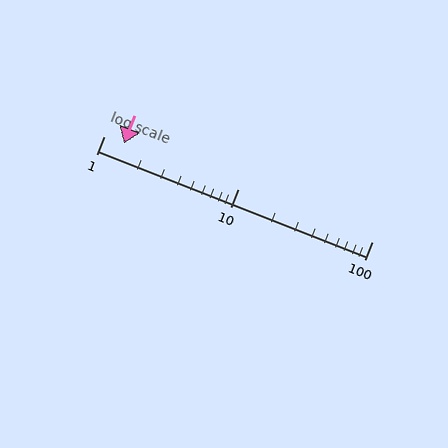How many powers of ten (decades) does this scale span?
The scale spans 2 decades, from 1 to 100.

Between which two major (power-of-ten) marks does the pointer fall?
The pointer is between 1 and 10.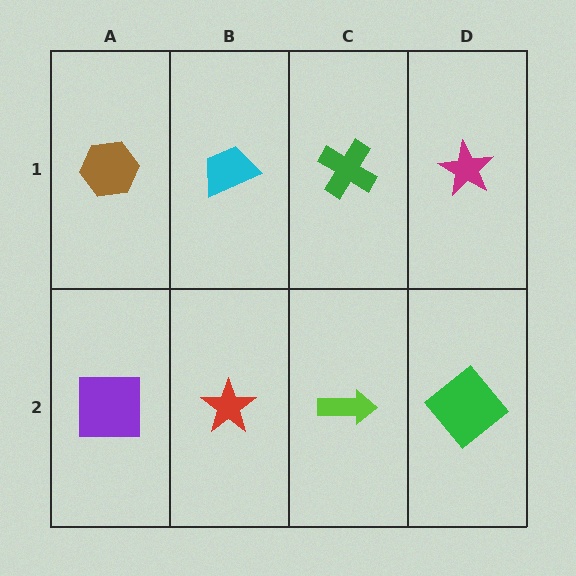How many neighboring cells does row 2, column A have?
2.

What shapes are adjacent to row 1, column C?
A lime arrow (row 2, column C), a cyan trapezoid (row 1, column B), a magenta star (row 1, column D).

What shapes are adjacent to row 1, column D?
A green diamond (row 2, column D), a green cross (row 1, column C).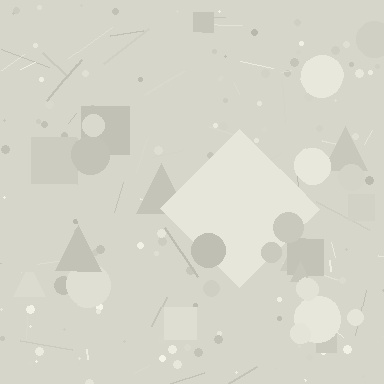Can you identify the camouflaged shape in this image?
The camouflaged shape is a diamond.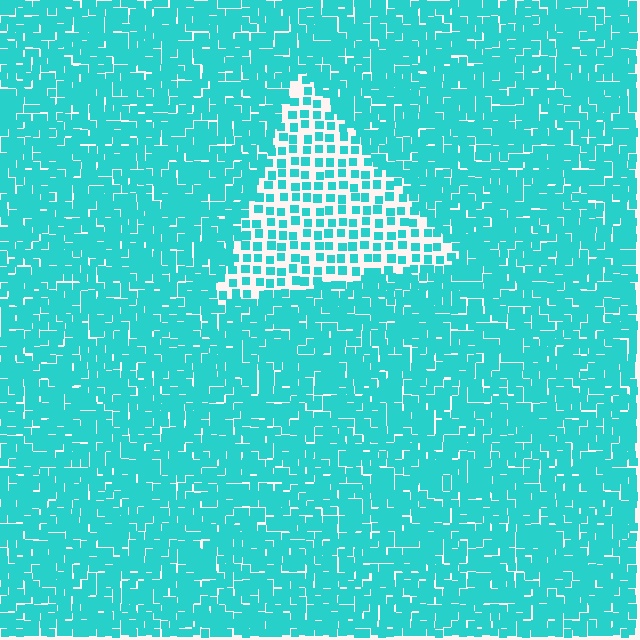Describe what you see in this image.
The image contains small cyan elements arranged at two different densities. A triangle-shaped region is visible where the elements are less densely packed than the surrounding area.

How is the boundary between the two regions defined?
The boundary is defined by a change in element density (approximately 2.2x ratio). All elements are the same color, size, and shape.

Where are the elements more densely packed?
The elements are more densely packed outside the triangle boundary.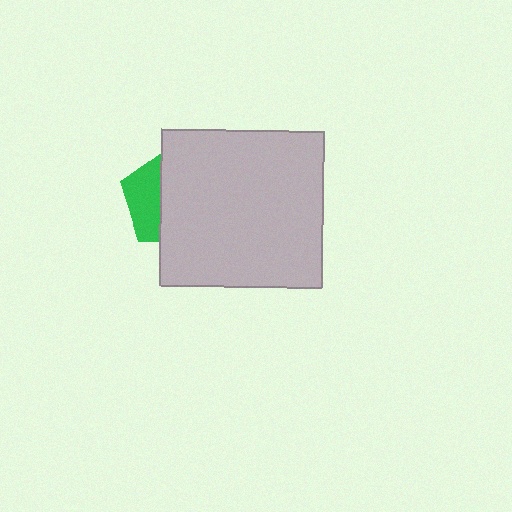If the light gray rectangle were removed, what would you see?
You would see the complete green pentagon.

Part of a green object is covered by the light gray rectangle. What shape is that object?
It is a pentagon.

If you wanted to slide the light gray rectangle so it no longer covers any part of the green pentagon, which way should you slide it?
Slide it right — that is the most direct way to separate the two shapes.